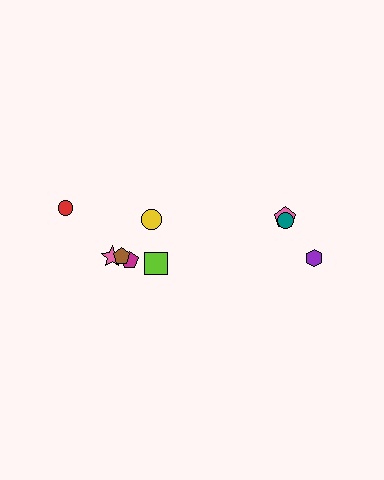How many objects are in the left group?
There are 6 objects.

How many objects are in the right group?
There are 3 objects.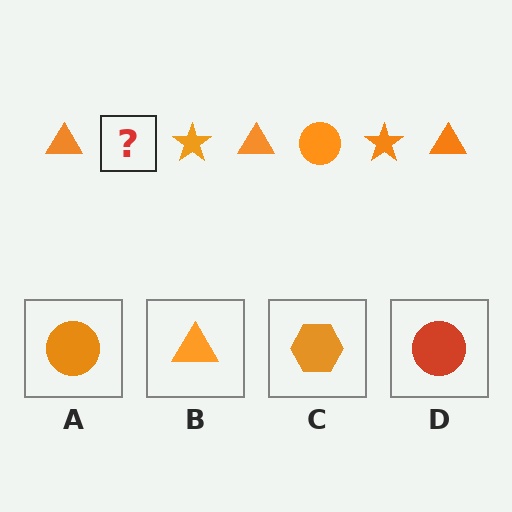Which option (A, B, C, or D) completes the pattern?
A.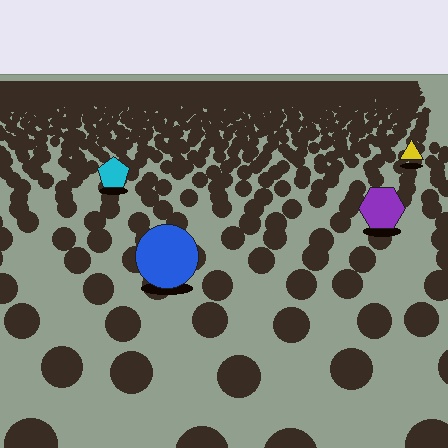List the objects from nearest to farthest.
From nearest to farthest: the blue circle, the purple hexagon, the cyan pentagon, the yellow triangle.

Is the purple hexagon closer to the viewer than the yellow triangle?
Yes. The purple hexagon is closer — you can tell from the texture gradient: the ground texture is coarser near it.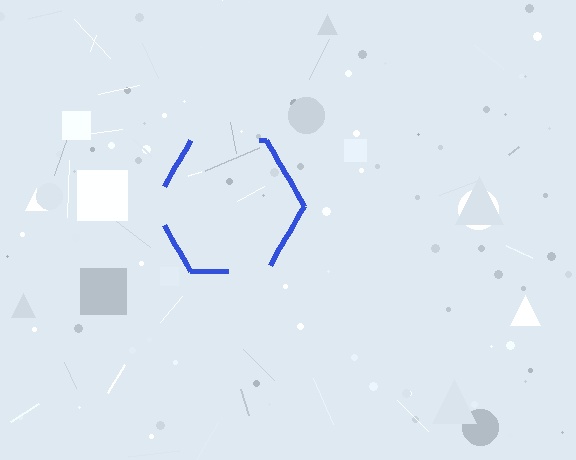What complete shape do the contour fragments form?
The contour fragments form a hexagon.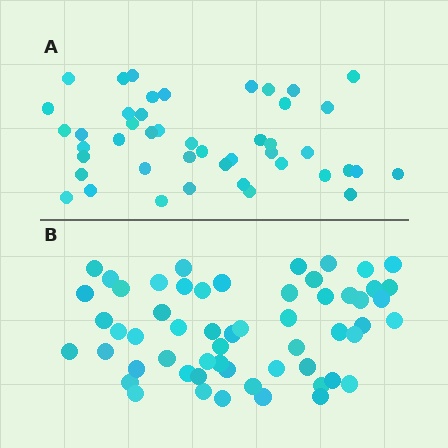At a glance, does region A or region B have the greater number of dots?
Region B (the bottom region) has more dots.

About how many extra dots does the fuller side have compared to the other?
Region B has roughly 12 or so more dots than region A.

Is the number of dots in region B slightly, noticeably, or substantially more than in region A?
Region B has noticeably more, but not dramatically so. The ratio is roughly 1.3 to 1.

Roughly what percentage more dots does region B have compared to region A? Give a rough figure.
About 25% more.